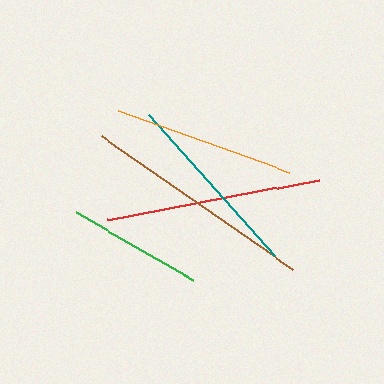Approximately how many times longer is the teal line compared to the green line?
The teal line is approximately 1.4 times the length of the green line.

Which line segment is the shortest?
The green line is the shortest at approximately 136 pixels.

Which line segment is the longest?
The brown line is the longest at approximately 232 pixels.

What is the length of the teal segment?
The teal segment is approximately 189 pixels long.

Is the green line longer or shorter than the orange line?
The orange line is longer than the green line.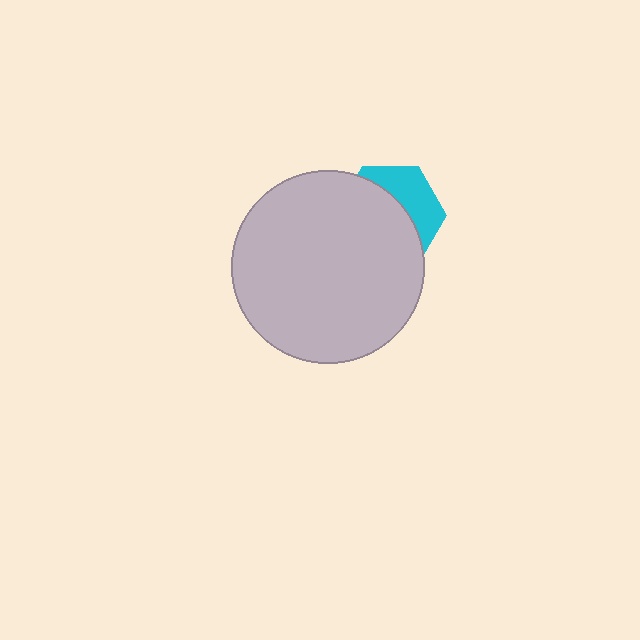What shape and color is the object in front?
The object in front is a light gray circle.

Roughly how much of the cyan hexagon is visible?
A small part of it is visible (roughly 37%).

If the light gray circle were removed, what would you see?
You would see the complete cyan hexagon.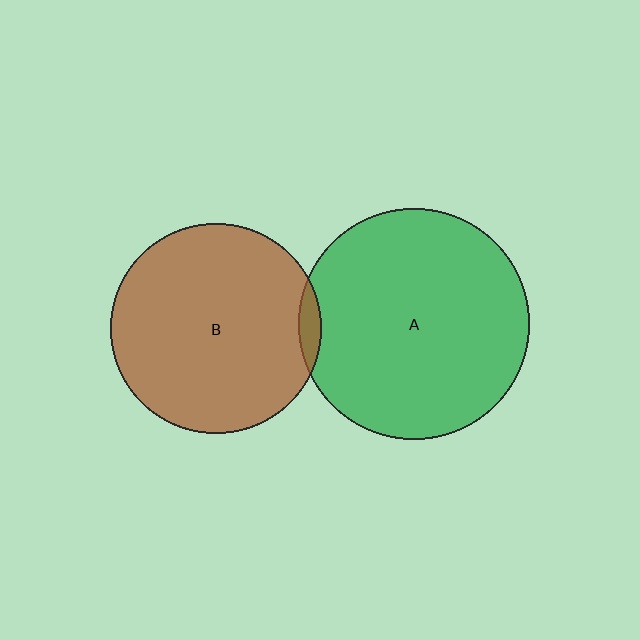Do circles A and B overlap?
Yes.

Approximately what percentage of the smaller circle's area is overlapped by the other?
Approximately 5%.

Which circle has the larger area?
Circle A (green).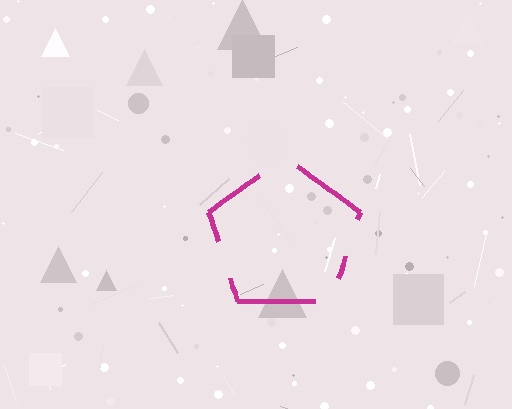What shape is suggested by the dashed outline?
The dashed outline suggests a pentagon.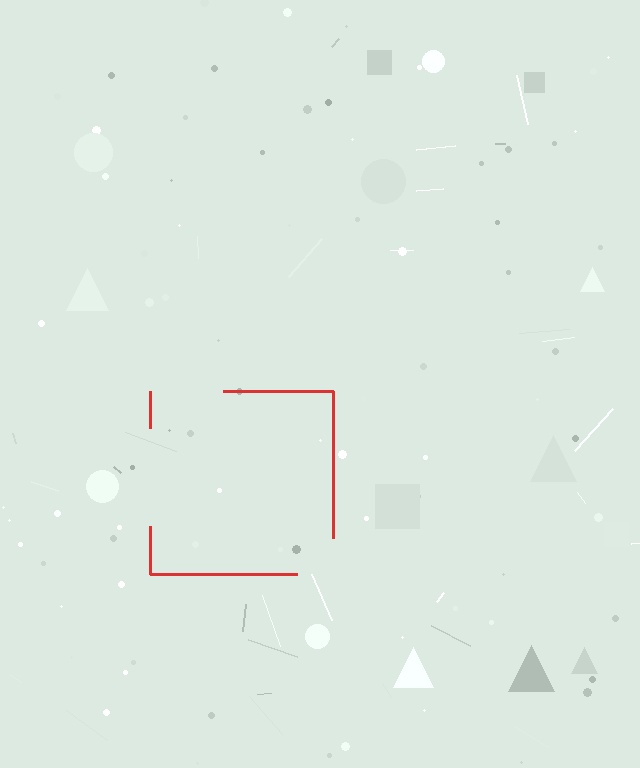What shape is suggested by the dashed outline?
The dashed outline suggests a square.